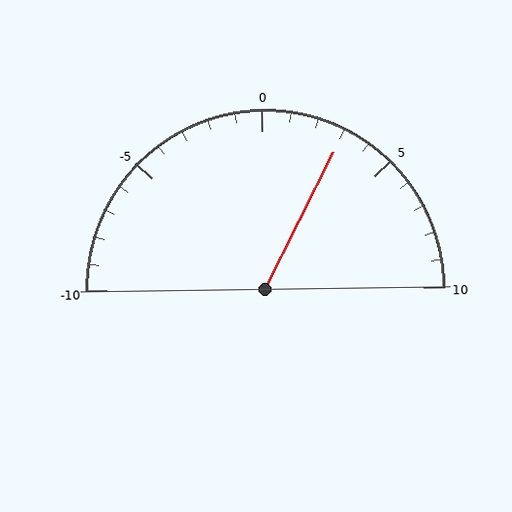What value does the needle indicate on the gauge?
The needle indicates approximately 3.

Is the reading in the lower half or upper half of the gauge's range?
The reading is in the upper half of the range (-10 to 10).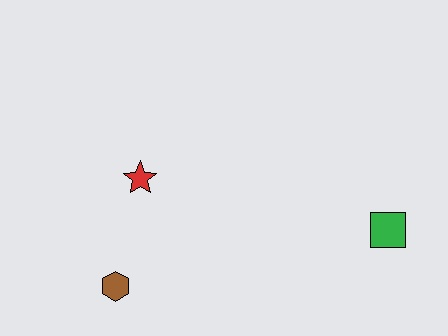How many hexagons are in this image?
There is 1 hexagon.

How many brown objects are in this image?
There is 1 brown object.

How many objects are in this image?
There are 3 objects.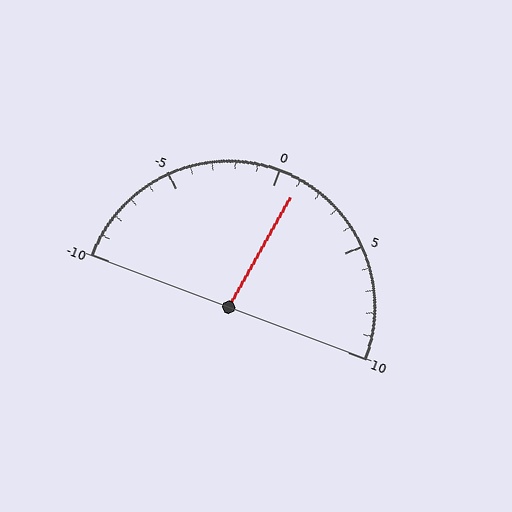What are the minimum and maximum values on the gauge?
The gauge ranges from -10 to 10.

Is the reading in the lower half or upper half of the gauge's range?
The reading is in the upper half of the range (-10 to 10).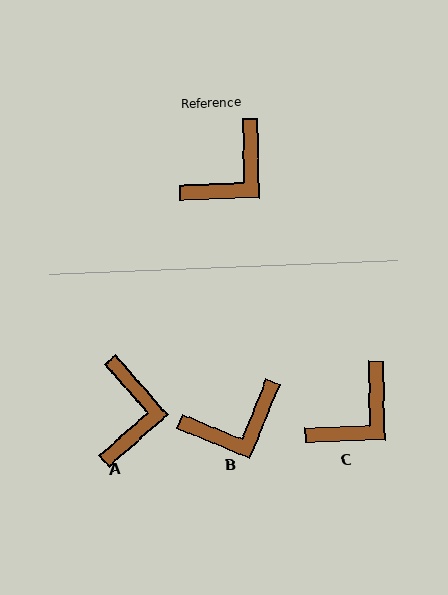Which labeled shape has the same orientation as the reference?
C.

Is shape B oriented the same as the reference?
No, it is off by about 24 degrees.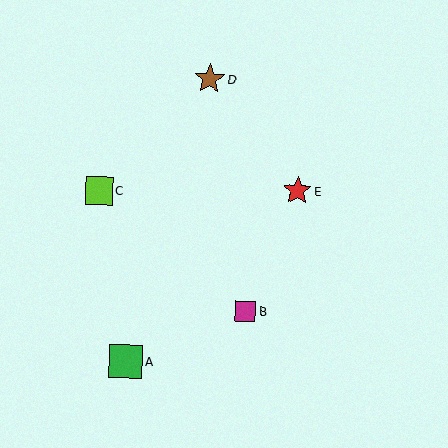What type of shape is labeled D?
Shape D is a brown star.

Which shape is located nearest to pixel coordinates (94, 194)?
The lime square (labeled C) at (99, 191) is nearest to that location.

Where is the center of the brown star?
The center of the brown star is at (210, 79).